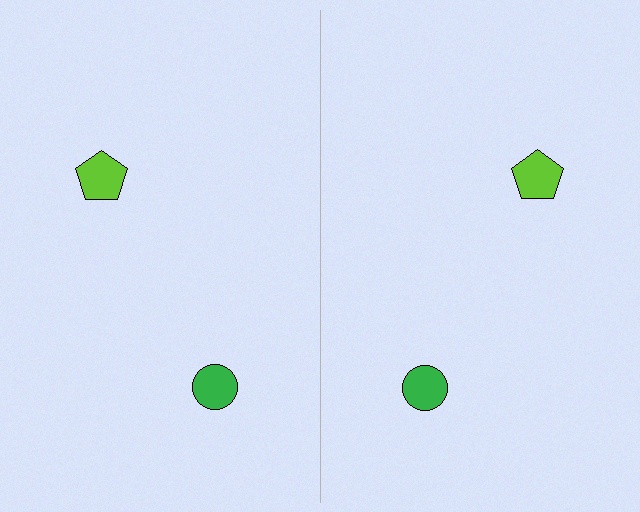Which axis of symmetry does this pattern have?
The pattern has a vertical axis of symmetry running through the center of the image.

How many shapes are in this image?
There are 4 shapes in this image.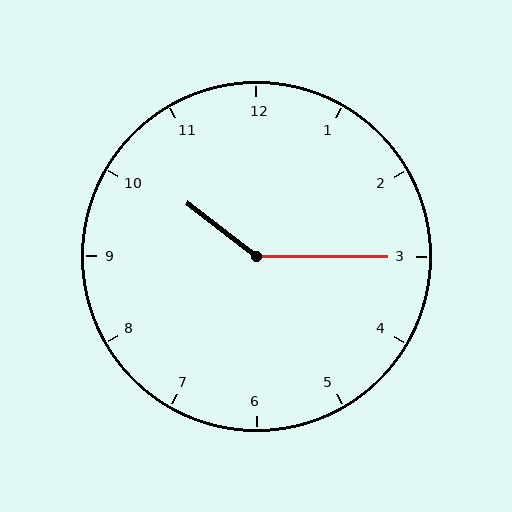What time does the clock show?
10:15.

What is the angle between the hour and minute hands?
Approximately 142 degrees.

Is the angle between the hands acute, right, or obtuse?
It is obtuse.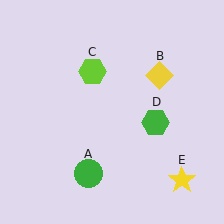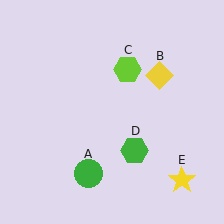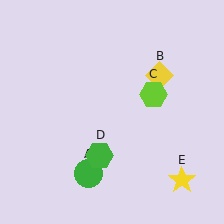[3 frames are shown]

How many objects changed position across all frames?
2 objects changed position: lime hexagon (object C), green hexagon (object D).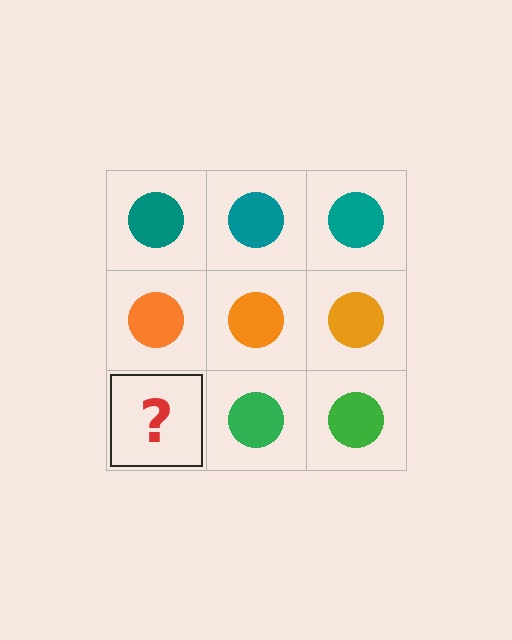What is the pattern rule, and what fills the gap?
The rule is that each row has a consistent color. The gap should be filled with a green circle.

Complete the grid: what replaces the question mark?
The question mark should be replaced with a green circle.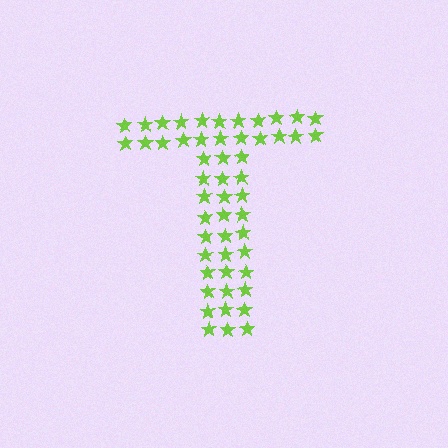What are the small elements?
The small elements are stars.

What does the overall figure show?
The overall figure shows the letter T.